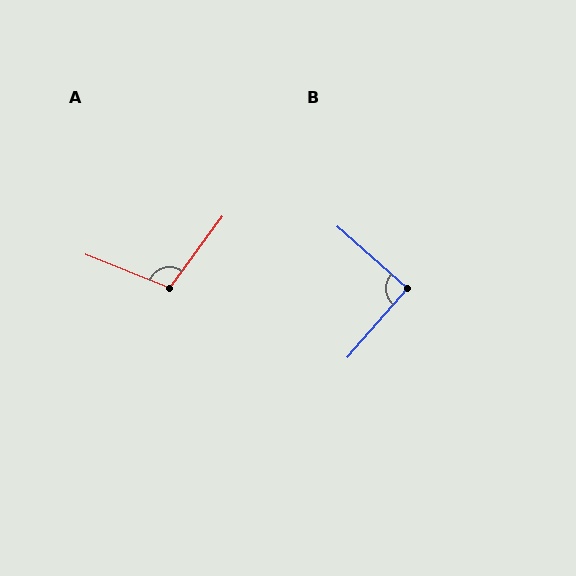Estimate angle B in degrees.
Approximately 90 degrees.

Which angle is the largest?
A, at approximately 105 degrees.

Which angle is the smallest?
B, at approximately 90 degrees.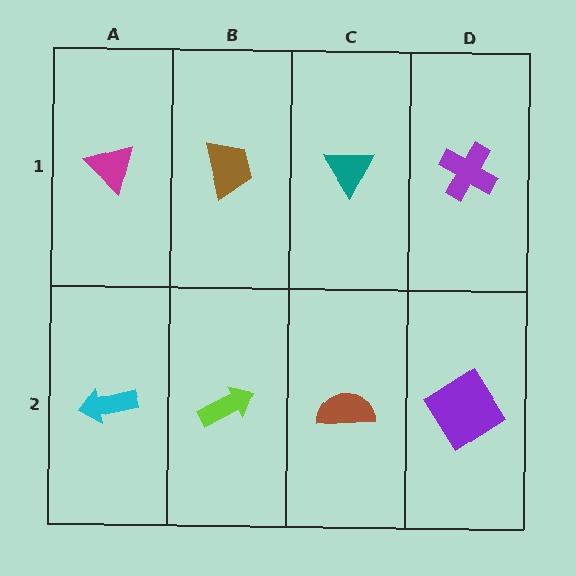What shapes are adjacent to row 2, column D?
A purple cross (row 1, column D), a brown semicircle (row 2, column C).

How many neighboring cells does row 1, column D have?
2.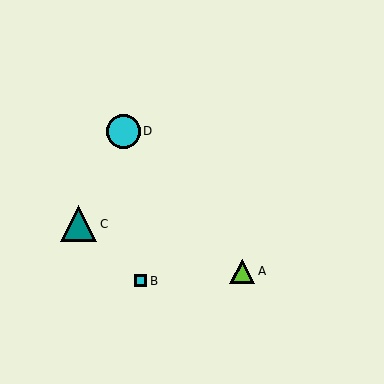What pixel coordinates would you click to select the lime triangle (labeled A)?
Click at (242, 271) to select the lime triangle A.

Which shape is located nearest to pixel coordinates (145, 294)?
The cyan square (labeled B) at (141, 281) is nearest to that location.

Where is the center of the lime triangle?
The center of the lime triangle is at (242, 271).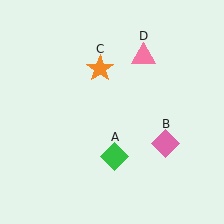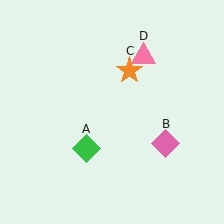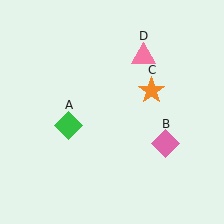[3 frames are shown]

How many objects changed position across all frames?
2 objects changed position: green diamond (object A), orange star (object C).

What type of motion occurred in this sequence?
The green diamond (object A), orange star (object C) rotated clockwise around the center of the scene.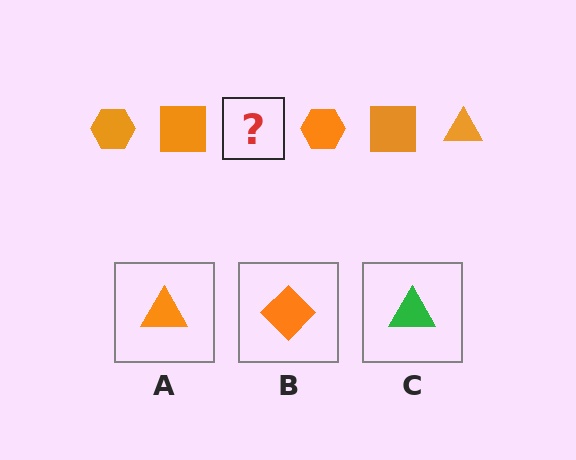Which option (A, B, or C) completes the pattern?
A.